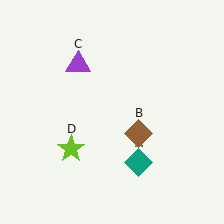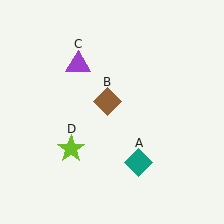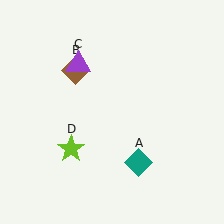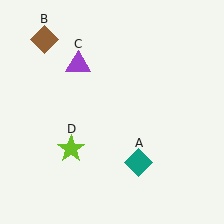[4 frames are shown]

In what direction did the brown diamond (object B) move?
The brown diamond (object B) moved up and to the left.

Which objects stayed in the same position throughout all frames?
Teal diamond (object A) and purple triangle (object C) and lime star (object D) remained stationary.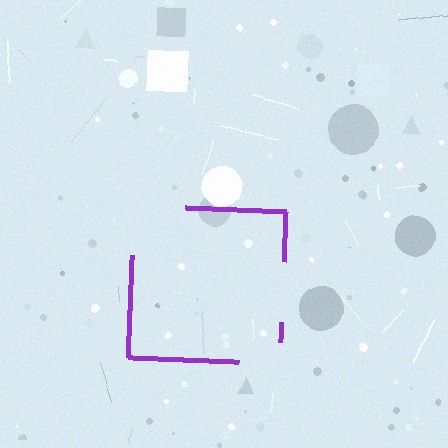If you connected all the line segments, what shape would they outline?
They would outline a square.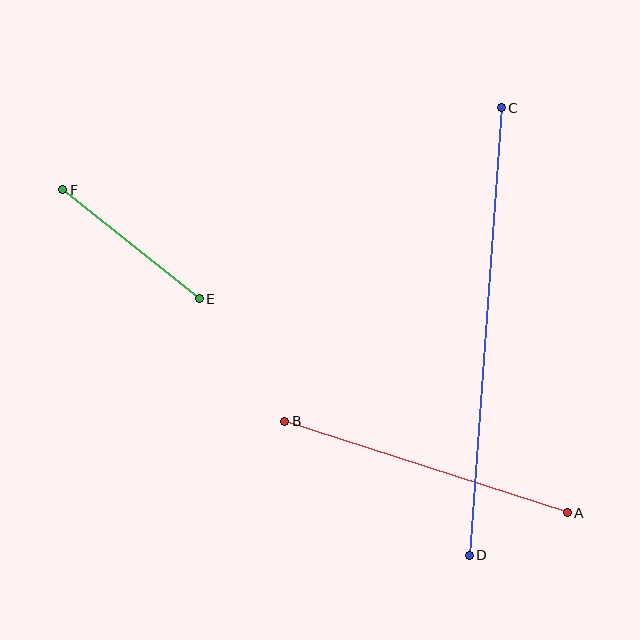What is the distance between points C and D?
The distance is approximately 449 pixels.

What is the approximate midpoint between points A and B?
The midpoint is at approximately (426, 467) pixels.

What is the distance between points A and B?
The distance is approximately 297 pixels.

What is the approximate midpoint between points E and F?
The midpoint is at approximately (131, 244) pixels.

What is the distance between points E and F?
The distance is approximately 175 pixels.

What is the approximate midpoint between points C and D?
The midpoint is at approximately (485, 332) pixels.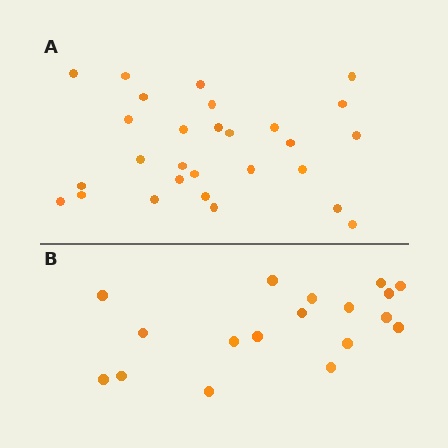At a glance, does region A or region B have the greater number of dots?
Region A (the top region) has more dots.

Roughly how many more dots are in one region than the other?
Region A has roughly 10 or so more dots than region B.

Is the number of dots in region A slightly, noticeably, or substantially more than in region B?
Region A has substantially more. The ratio is roughly 1.6 to 1.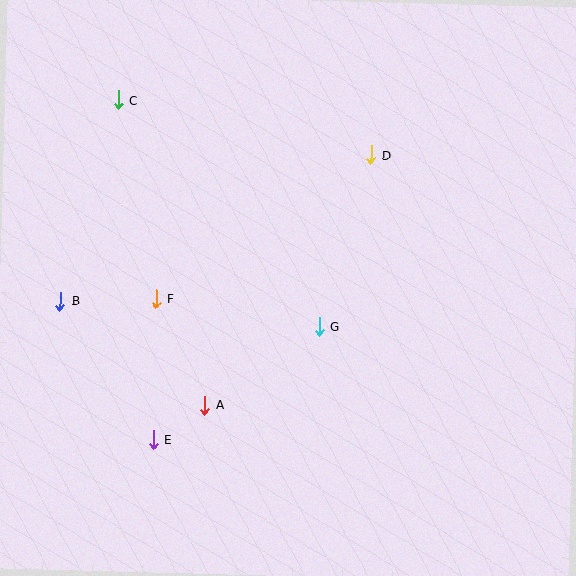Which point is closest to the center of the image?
Point G at (319, 327) is closest to the center.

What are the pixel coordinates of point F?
Point F is at (156, 299).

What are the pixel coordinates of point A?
Point A is at (204, 405).